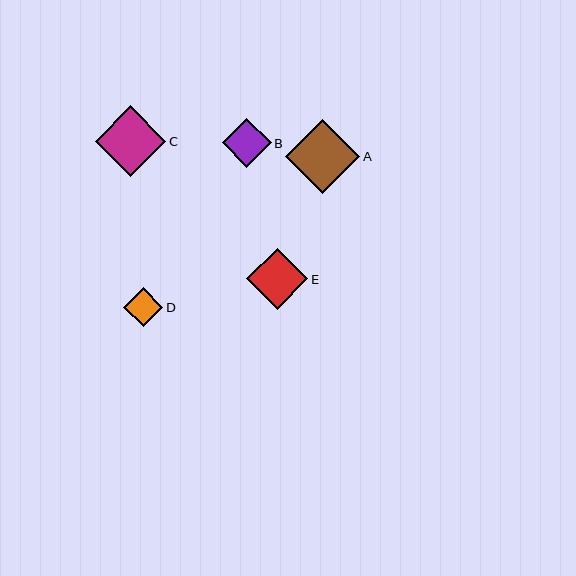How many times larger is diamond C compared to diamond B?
Diamond C is approximately 1.4 times the size of diamond B.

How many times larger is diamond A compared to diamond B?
Diamond A is approximately 1.5 times the size of diamond B.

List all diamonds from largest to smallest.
From largest to smallest: A, C, E, B, D.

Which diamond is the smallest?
Diamond D is the smallest with a size of approximately 39 pixels.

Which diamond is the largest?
Diamond A is the largest with a size of approximately 74 pixels.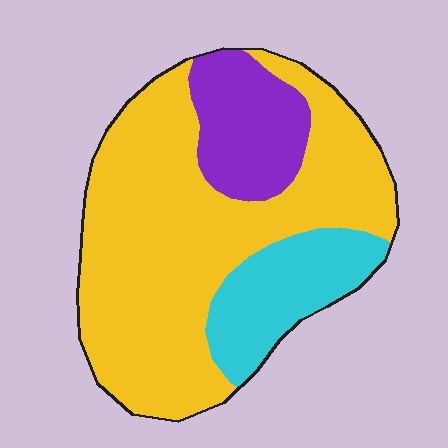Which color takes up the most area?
Yellow, at roughly 65%.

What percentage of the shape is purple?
Purple covers about 15% of the shape.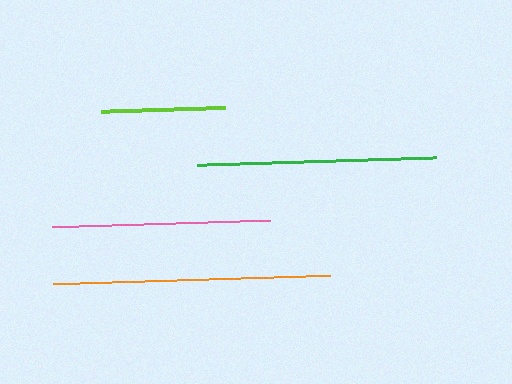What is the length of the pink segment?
The pink segment is approximately 218 pixels long.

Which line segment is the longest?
The orange line is the longest at approximately 277 pixels.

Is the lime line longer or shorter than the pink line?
The pink line is longer than the lime line.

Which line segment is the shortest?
The lime line is the shortest at approximately 124 pixels.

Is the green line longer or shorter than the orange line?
The orange line is longer than the green line.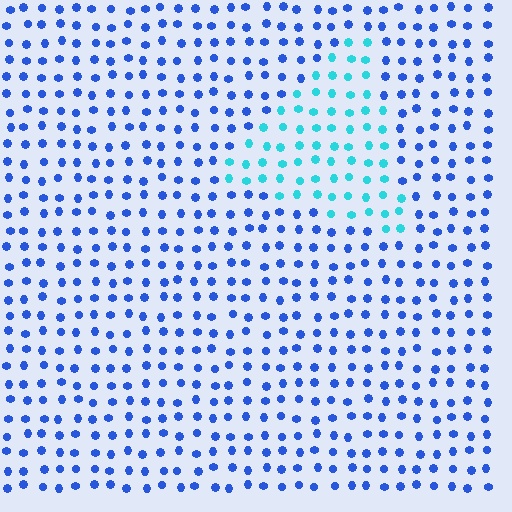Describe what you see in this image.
The image is filled with small blue elements in a uniform arrangement. A triangle-shaped region is visible where the elements are tinted to a slightly different hue, forming a subtle color boundary.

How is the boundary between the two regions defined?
The boundary is defined purely by a slight shift in hue (about 43 degrees). Spacing, size, and orientation are identical on both sides.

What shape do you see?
I see a triangle.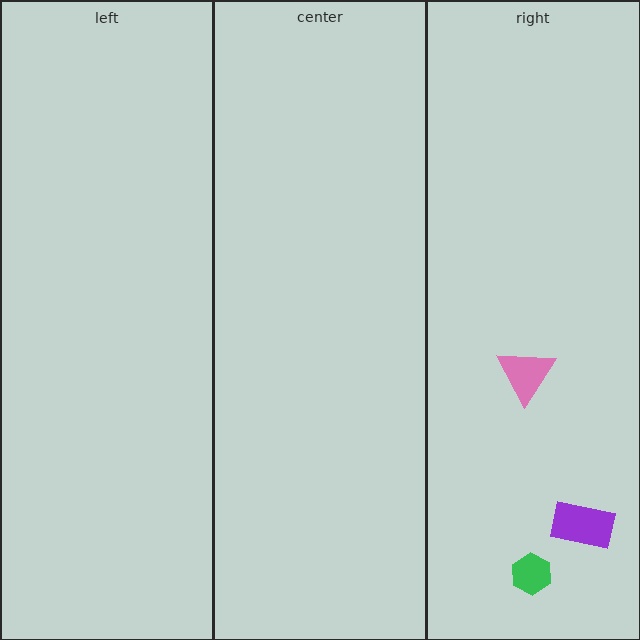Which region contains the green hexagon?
The right region.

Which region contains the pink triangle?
The right region.